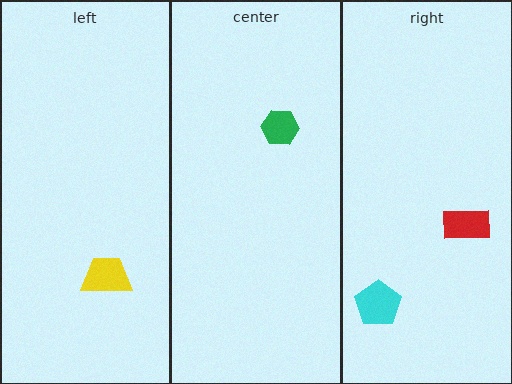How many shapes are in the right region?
2.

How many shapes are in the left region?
1.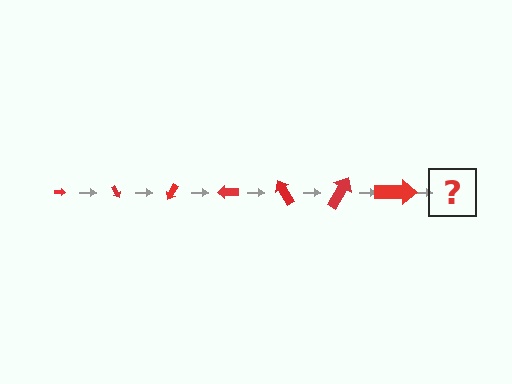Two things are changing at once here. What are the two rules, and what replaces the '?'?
The two rules are that the arrow grows larger each step and it rotates 60 degrees each step. The '?' should be an arrow, larger than the previous one and rotated 420 degrees from the start.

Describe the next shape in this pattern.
It should be an arrow, larger than the previous one and rotated 420 degrees from the start.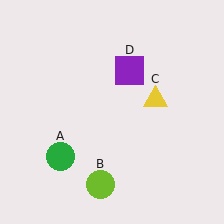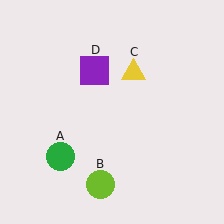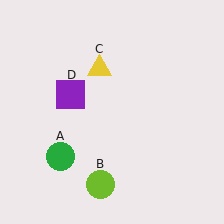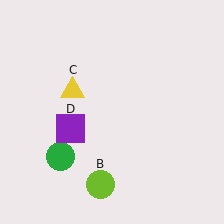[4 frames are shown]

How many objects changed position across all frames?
2 objects changed position: yellow triangle (object C), purple square (object D).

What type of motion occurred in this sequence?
The yellow triangle (object C), purple square (object D) rotated counterclockwise around the center of the scene.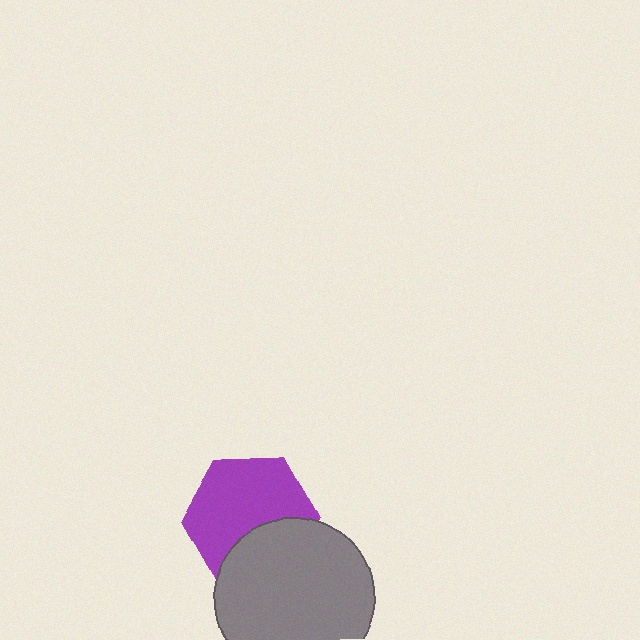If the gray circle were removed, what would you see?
You would see the complete purple hexagon.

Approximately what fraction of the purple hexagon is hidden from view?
Roughly 33% of the purple hexagon is hidden behind the gray circle.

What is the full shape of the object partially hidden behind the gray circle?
The partially hidden object is a purple hexagon.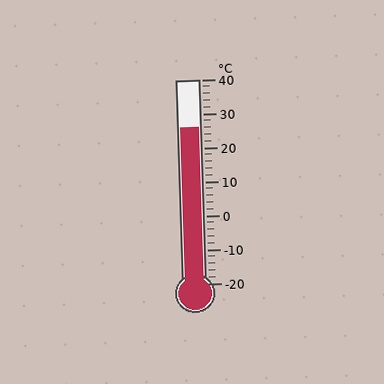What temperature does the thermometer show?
The thermometer shows approximately 26°C.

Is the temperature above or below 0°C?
The temperature is above 0°C.